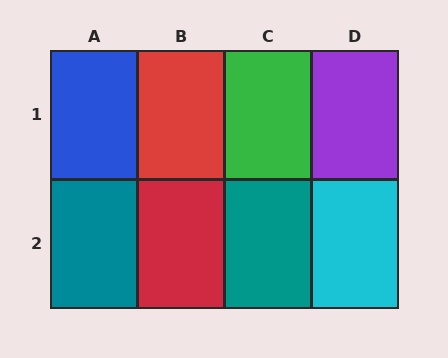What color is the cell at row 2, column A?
Teal.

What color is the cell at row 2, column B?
Red.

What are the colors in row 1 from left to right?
Blue, red, green, purple.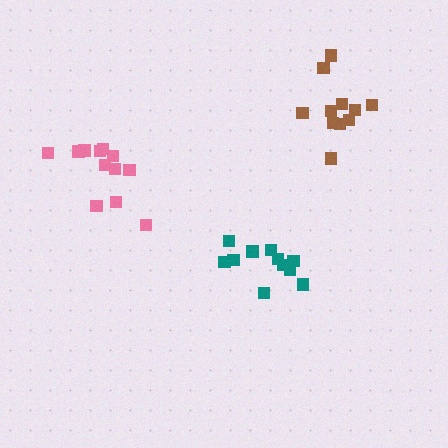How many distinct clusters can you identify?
There are 3 distinct clusters.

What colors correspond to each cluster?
The clusters are colored: teal, pink, brown.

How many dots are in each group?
Group 1: 11 dots, Group 2: 13 dots, Group 3: 11 dots (35 total).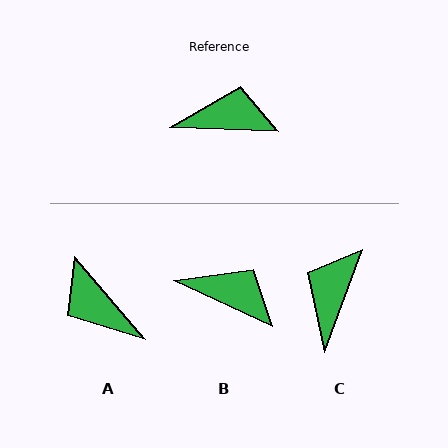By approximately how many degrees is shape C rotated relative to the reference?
Approximately 72 degrees counter-clockwise.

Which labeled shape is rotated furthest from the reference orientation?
A, about 133 degrees away.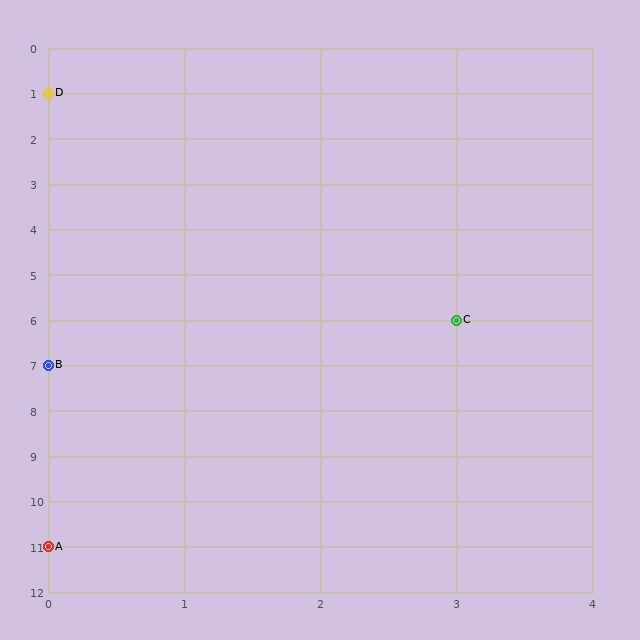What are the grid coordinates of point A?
Point A is at grid coordinates (0, 11).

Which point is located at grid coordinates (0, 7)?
Point B is at (0, 7).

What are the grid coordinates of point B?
Point B is at grid coordinates (0, 7).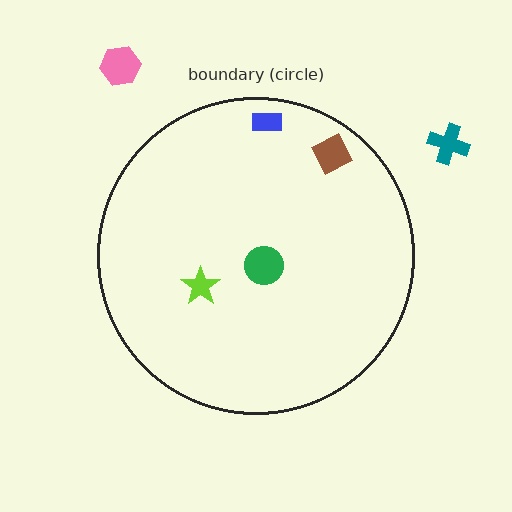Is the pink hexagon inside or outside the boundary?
Outside.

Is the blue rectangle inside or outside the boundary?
Inside.